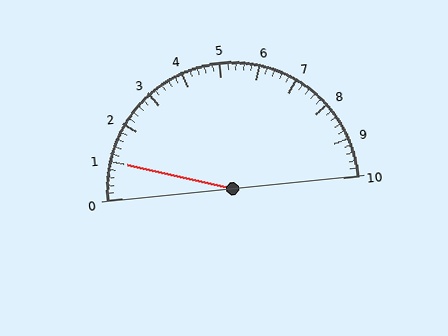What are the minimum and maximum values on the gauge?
The gauge ranges from 0 to 10.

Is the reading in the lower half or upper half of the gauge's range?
The reading is in the lower half of the range (0 to 10).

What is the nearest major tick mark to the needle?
The nearest major tick mark is 1.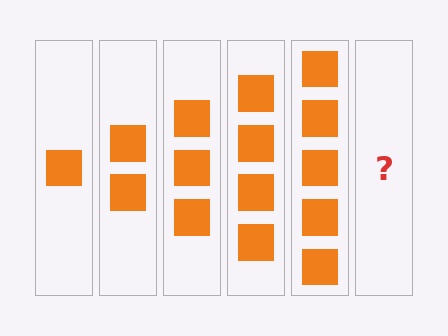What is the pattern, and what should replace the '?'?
The pattern is that each step adds one more square. The '?' should be 6 squares.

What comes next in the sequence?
The next element should be 6 squares.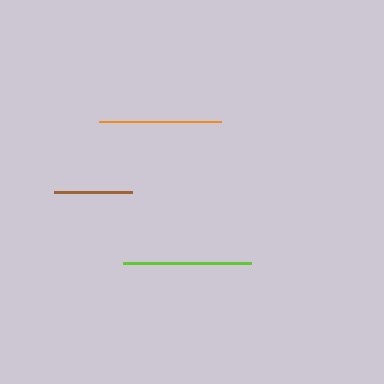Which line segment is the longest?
The lime line is the longest at approximately 128 pixels.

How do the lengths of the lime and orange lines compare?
The lime and orange lines are approximately the same length.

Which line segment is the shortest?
The brown line is the shortest at approximately 78 pixels.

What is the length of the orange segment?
The orange segment is approximately 121 pixels long.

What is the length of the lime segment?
The lime segment is approximately 128 pixels long.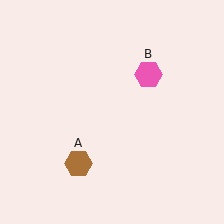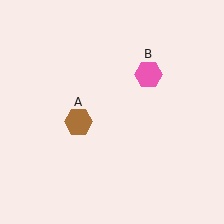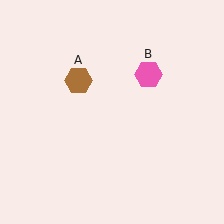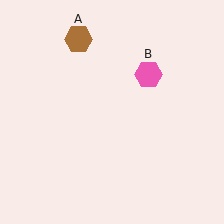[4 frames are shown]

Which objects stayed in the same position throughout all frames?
Pink hexagon (object B) remained stationary.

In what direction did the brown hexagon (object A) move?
The brown hexagon (object A) moved up.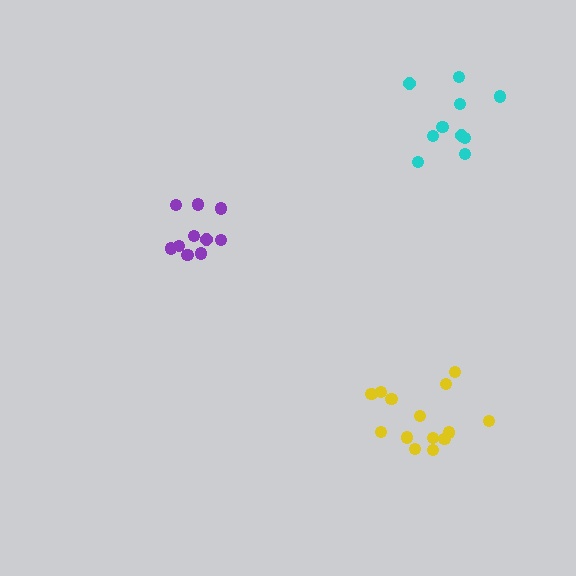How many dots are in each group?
Group 1: 10 dots, Group 2: 10 dots, Group 3: 14 dots (34 total).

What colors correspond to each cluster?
The clusters are colored: purple, cyan, yellow.